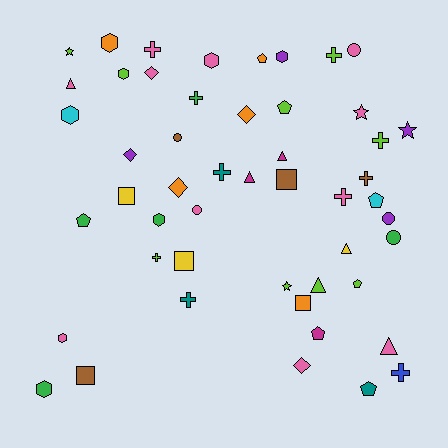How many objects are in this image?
There are 50 objects.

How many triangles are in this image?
There are 6 triangles.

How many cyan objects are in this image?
There are 2 cyan objects.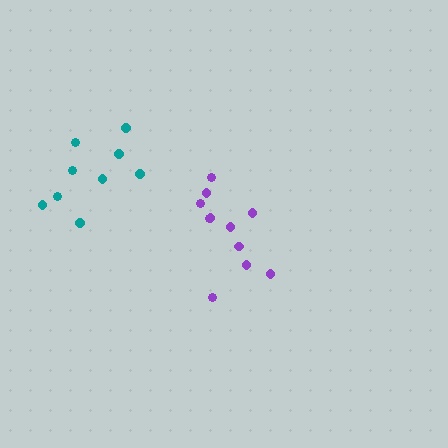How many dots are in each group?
Group 1: 9 dots, Group 2: 11 dots (20 total).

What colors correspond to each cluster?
The clusters are colored: teal, purple.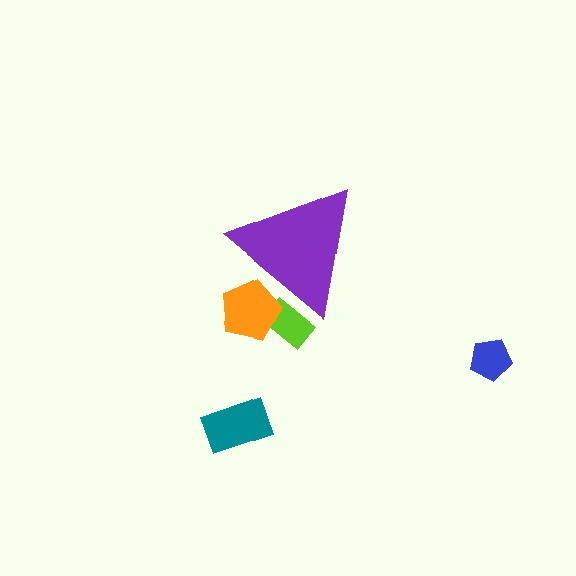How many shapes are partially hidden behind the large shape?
2 shapes are partially hidden.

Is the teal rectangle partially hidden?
No, the teal rectangle is fully visible.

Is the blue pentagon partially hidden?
No, the blue pentagon is fully visible.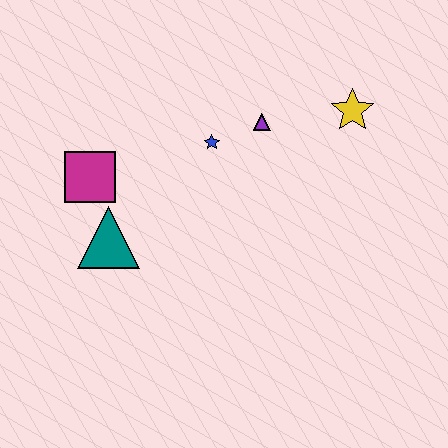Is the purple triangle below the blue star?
No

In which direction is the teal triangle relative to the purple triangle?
The teal triangle is to the left of the purple triangle.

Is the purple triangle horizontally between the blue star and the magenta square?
No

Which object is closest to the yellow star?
The purple triangle is closest to the yellow star.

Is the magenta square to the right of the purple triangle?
No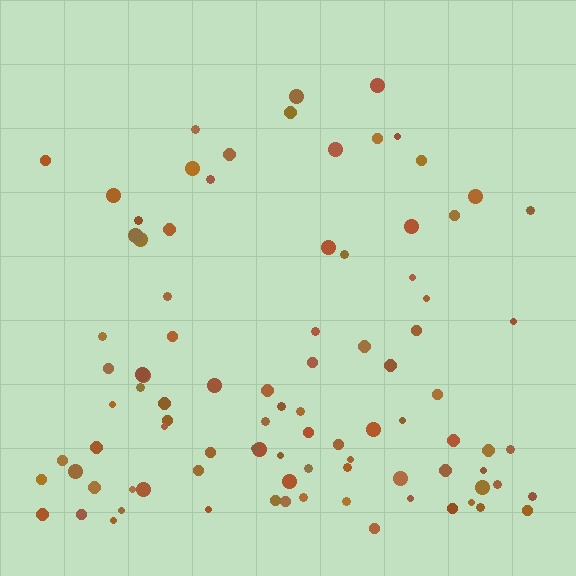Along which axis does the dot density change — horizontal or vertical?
Vertical.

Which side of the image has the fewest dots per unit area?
The top.